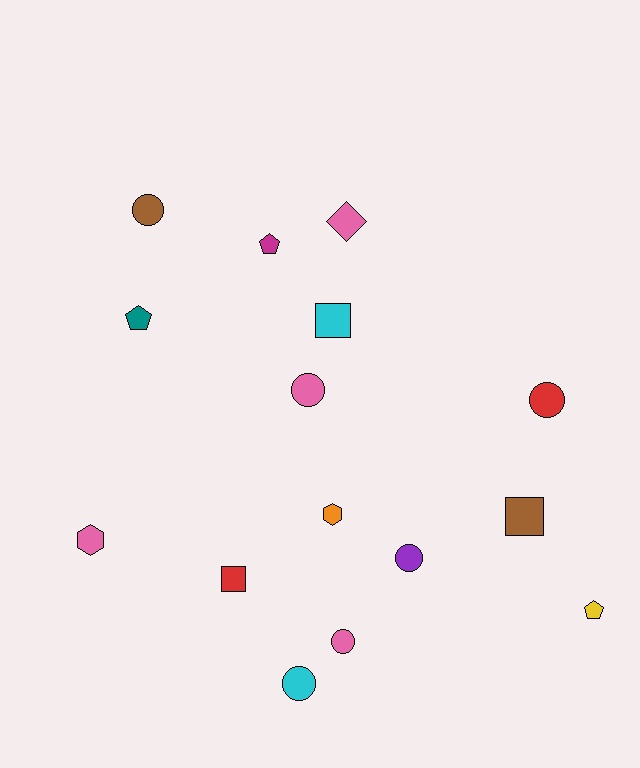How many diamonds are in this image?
There is 1 diamond.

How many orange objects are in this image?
There is 1 orange object.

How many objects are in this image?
There are 15 objects.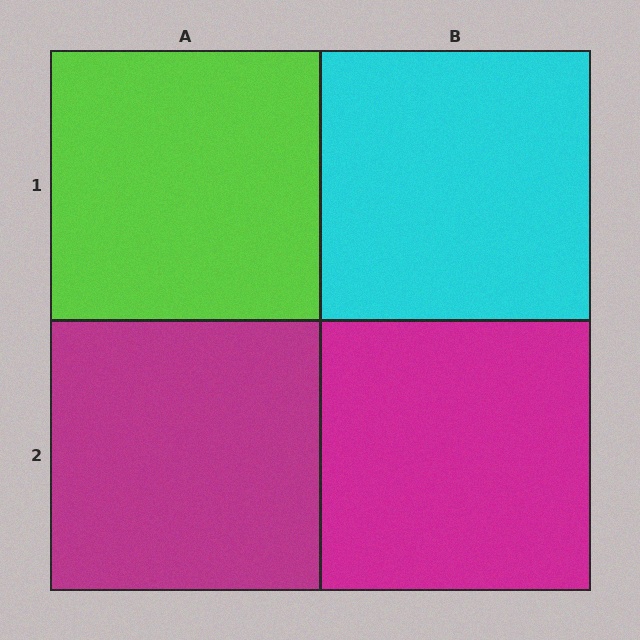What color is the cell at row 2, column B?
Magenta.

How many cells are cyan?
1 cell is cyan.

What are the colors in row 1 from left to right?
Lime, cyan.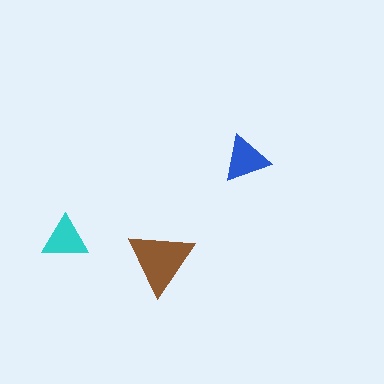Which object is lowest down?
The brown triangle is bottommost.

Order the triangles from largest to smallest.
the brown one, the blue one, the cyan one.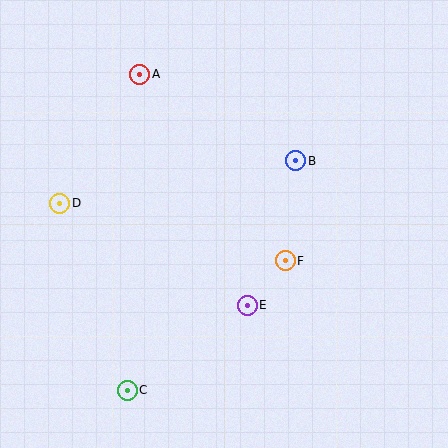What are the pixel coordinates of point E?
Point E is at (247, 305).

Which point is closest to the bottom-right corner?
Point E is closest to the bottom-right corner.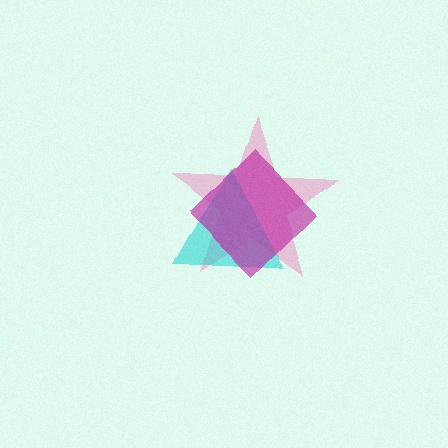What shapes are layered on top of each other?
The layered shapes are: a pink star, a cyan triangle, a magenta diamond.